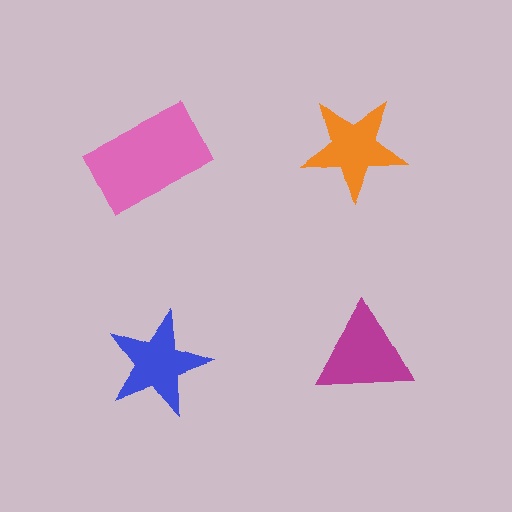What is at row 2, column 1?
A blue star.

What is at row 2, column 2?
A magenta triangle.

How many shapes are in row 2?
2 shapes.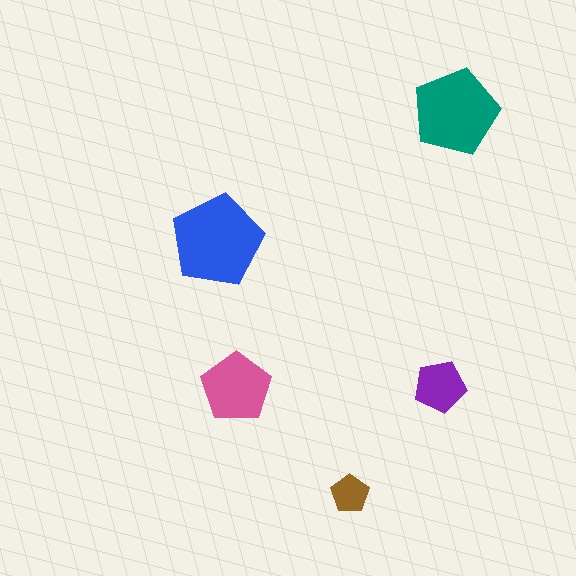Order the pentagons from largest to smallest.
the blue one, the teal one, the pink one, the purple one, the brown one.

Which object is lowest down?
The brown pentagon is bottommost.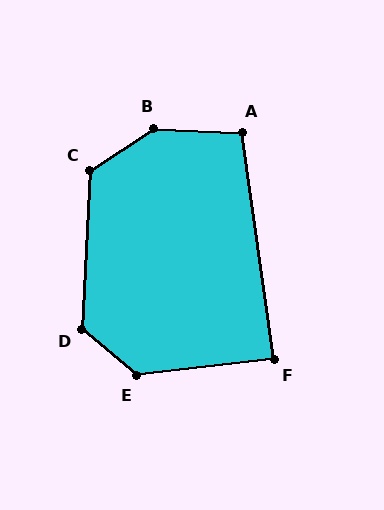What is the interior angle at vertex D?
Approximately 128 degrees (obtuse).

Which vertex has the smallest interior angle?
F, at approximately 89 degrees.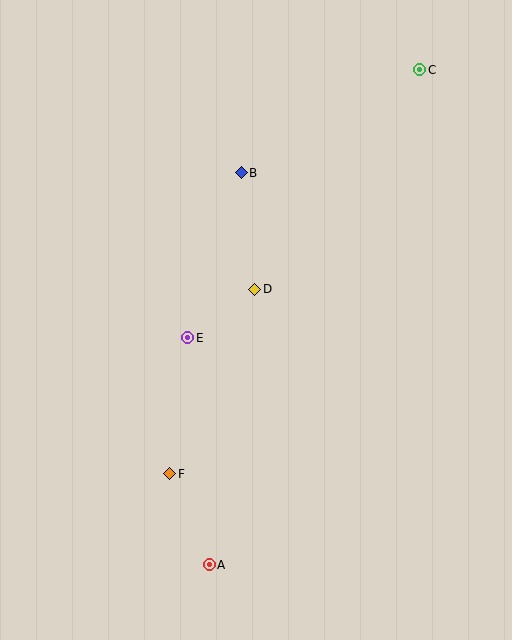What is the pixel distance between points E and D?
The distance between E and D is 83 pixels.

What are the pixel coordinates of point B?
Point B is at (241, 173).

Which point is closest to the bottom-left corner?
Point A is closest to the bottom-left corner.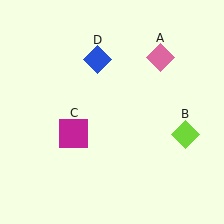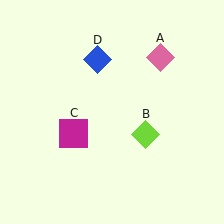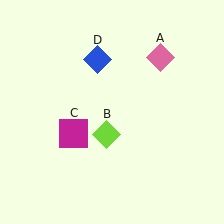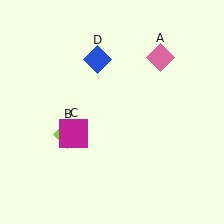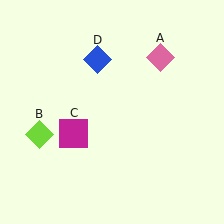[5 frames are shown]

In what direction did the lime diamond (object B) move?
The lime diamond (object B) moved left.